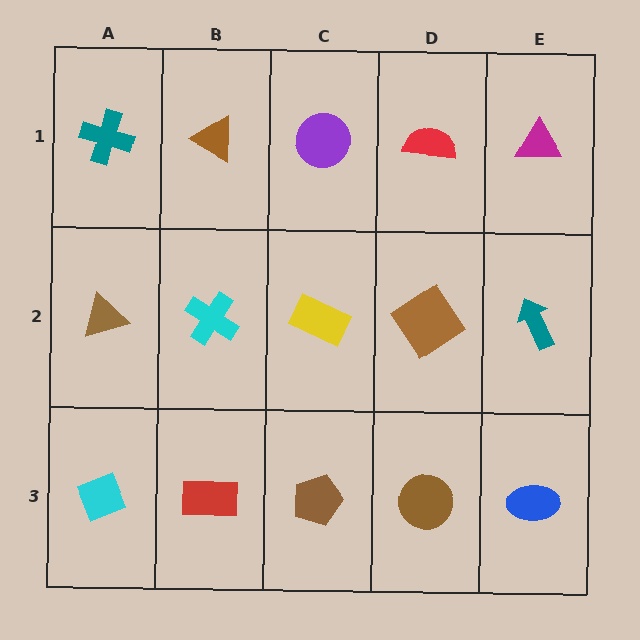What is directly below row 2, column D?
A brown circle.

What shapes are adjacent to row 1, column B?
A cyan cross (row 2, column B), a teal cross (row 1, column A), a purple circle (row 1, column C).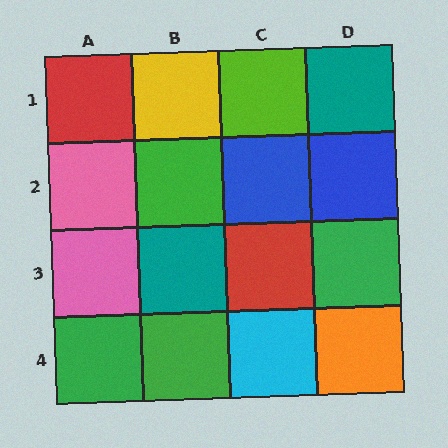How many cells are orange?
1 cell is orange.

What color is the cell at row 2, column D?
Blue.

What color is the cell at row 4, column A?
Green.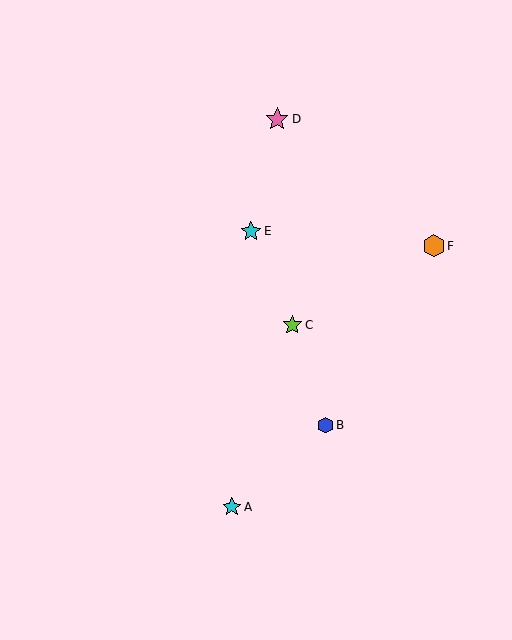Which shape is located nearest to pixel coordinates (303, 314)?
The lime star (labeled C) at (292, 325) is nearest to that location.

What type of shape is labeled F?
Shape F is an orange hexagon.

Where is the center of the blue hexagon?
The center of the blue hexagon is at (326, 425).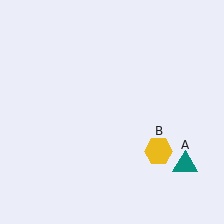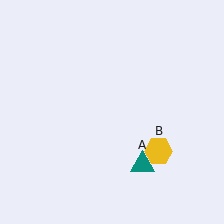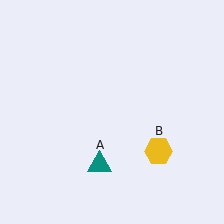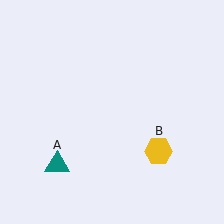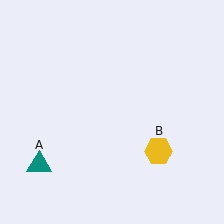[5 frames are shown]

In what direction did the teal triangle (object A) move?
The teal triangle (object A) moved left.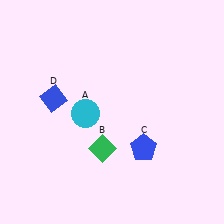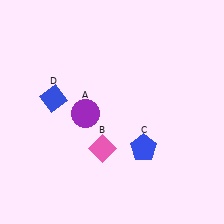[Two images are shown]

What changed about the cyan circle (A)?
In Image 1, A is cyan. In Image 2, it changed to purple.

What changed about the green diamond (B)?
In Image 1, B is green. In Image 2, it changed to pink.